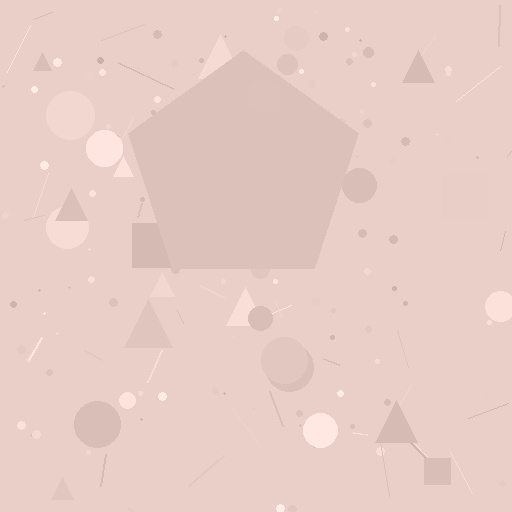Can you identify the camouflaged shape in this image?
The camouflaged shape is a pentagon.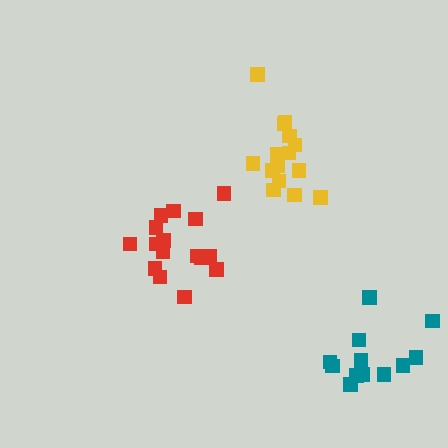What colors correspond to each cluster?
The clusters are colored: yellow, red, teal.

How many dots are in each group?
Group 1: 15 dots, Group 2: 16 dots, Group 3: 12 dots (43 total).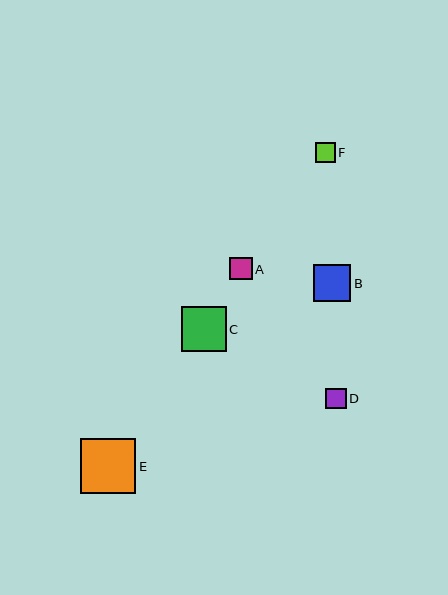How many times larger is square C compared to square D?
Square C is approximately 2.1 times the size of square D.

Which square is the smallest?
Square F is the smallest with a size of approximately 20 pixels.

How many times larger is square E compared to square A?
Square E is approximately 2.5 times the size of square A.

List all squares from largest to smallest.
From largest to smallest: E, C, B, A, D, F.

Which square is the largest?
Square E is the largest with a size of approximately 56 pixels.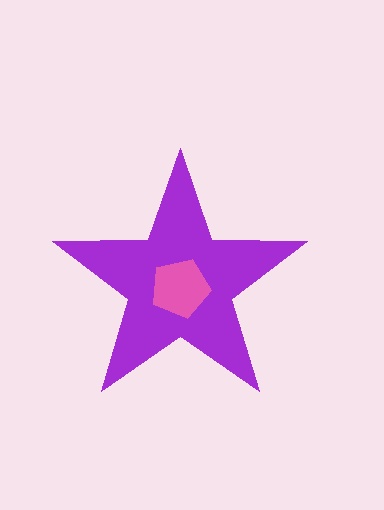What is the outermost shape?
The purple star.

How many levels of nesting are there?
2.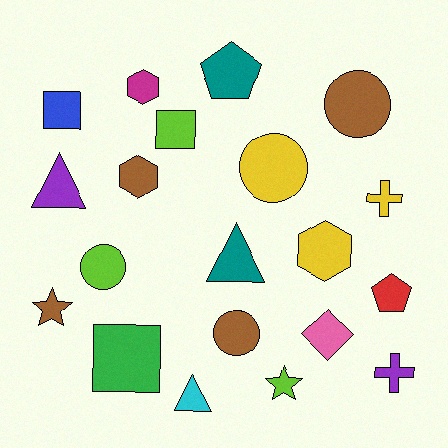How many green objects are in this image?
There is 1 green object.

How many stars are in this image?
There are 2 stars.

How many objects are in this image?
There are 20 objects.